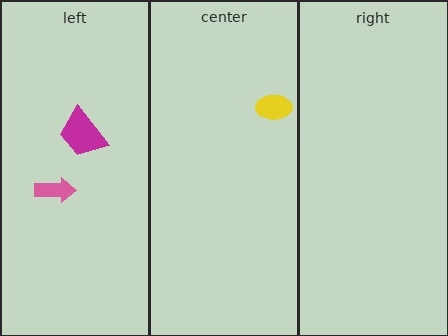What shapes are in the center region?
The yellow ellipse.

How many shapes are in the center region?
1.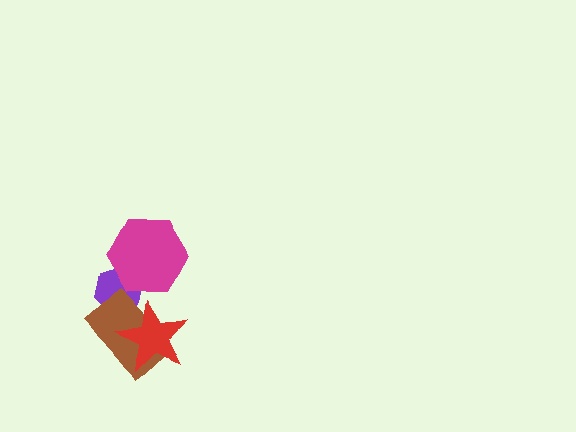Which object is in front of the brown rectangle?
The red star is in front of the brown rectangle.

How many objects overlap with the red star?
1 object overlaps with the red star.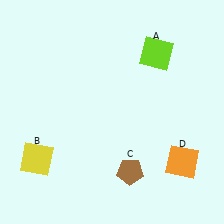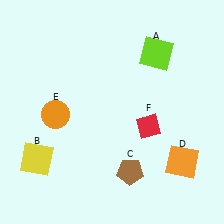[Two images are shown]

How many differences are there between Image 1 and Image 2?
There are 2 differences between the two images.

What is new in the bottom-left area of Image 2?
An orange circle (E) was added in the bottom-left area of Image 2.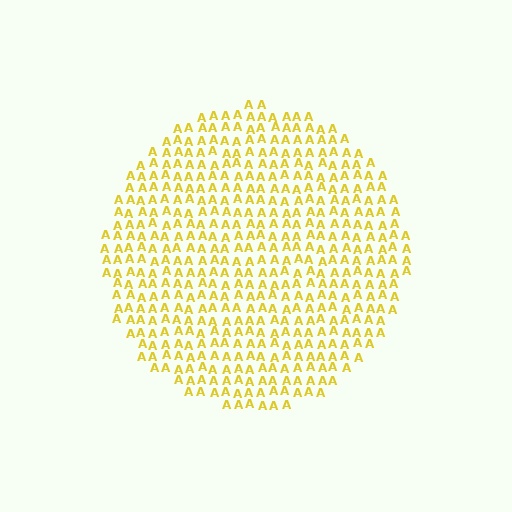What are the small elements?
The small elements are letter A's.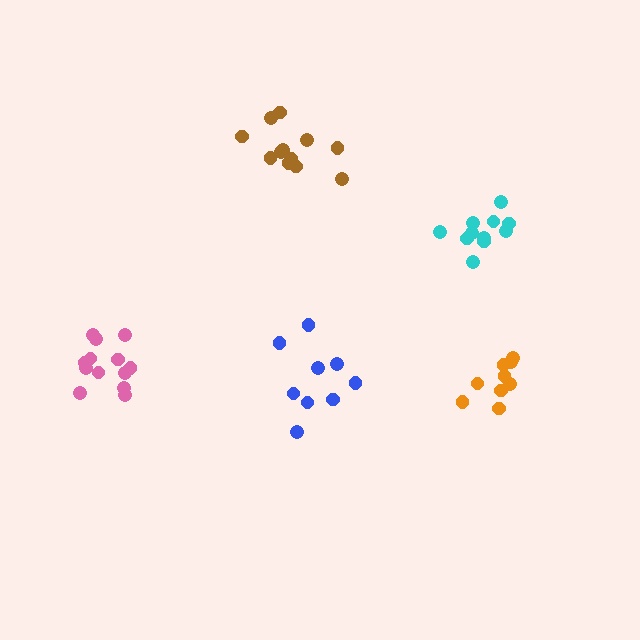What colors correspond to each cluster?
The clusters are colored: cyan, blue, pink, brown, orange.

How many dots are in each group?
Group 1: 11 dots, Group 2: 9 dots, Group 3: 13 dots, Group 4: 13 dots, Group 5: 9 dots (55 total).